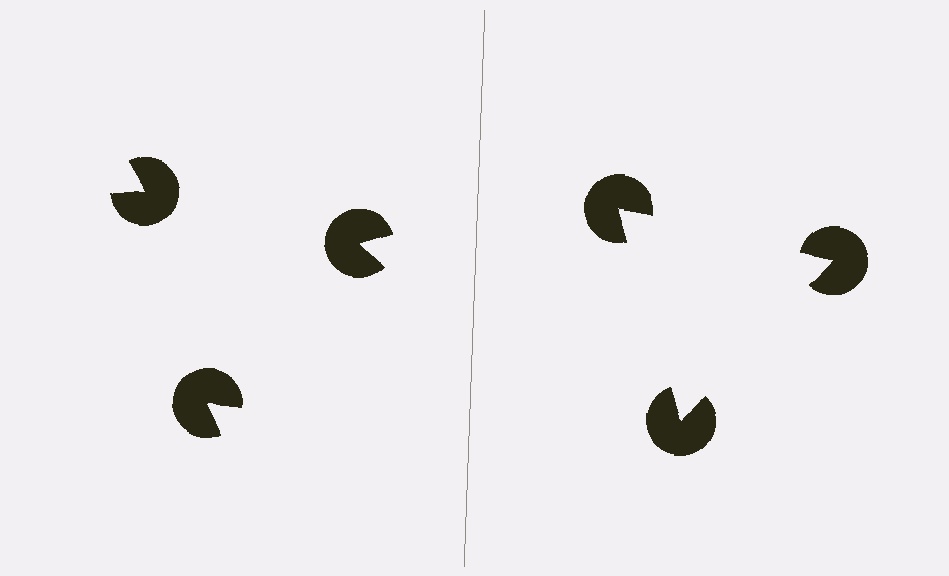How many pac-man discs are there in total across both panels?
6 — 3 on each side.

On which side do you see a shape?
An illusory triangle appears on the right side. On the left side the wedge cuts are rotated, so no coherent shape forms.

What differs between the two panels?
The pac-man discs are positioned identically on both sides; only the wedge orientations differ. On the right they align to a triangle; on the left they are misaligned.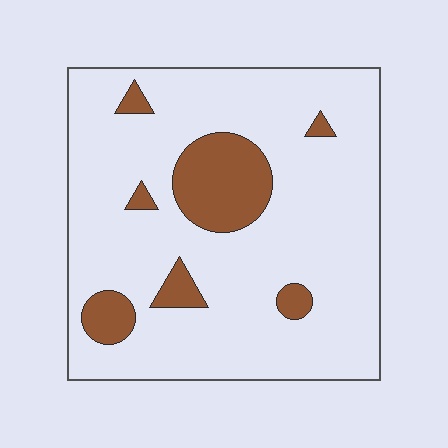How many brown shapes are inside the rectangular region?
7.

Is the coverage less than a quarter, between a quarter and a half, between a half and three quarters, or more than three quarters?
Less than a quarter.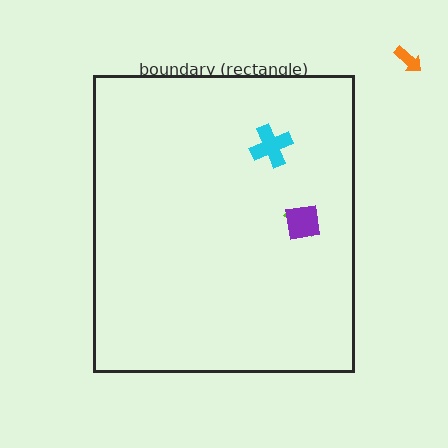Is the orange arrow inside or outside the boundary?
Outside.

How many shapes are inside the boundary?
3 inside, 1 outside.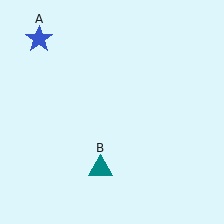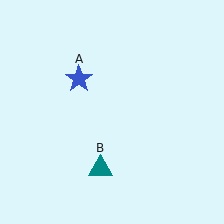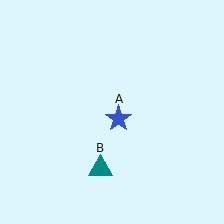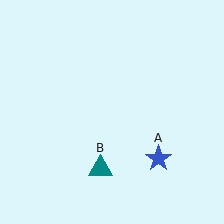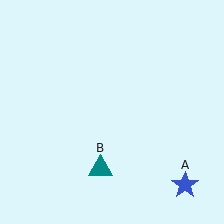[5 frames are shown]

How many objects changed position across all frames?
1 object changed position: blue star (object A).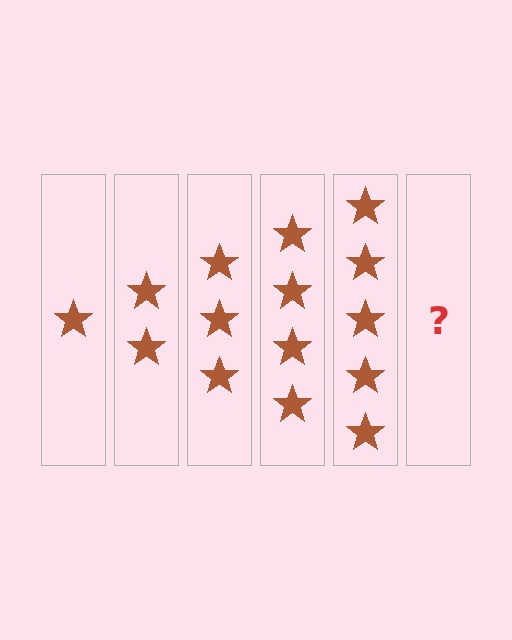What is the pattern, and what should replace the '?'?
The pattern is that each step adds one more star. The '?' should be 6 stars.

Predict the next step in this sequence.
The next step is 6 stars.